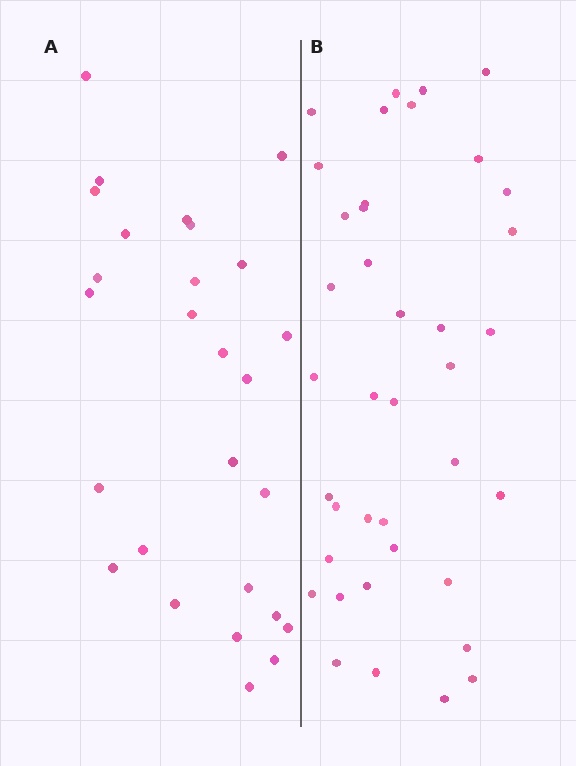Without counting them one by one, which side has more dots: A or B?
Region B (the right region) has more dots.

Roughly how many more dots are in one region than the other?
Region B has roughly 12 or so more dots than region A.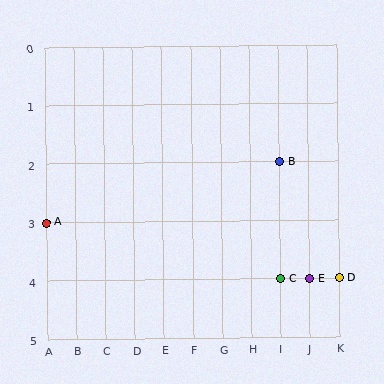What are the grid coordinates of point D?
Point D is at grid coordinates (K, 4).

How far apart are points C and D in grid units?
Points C and D are 2 columns apart.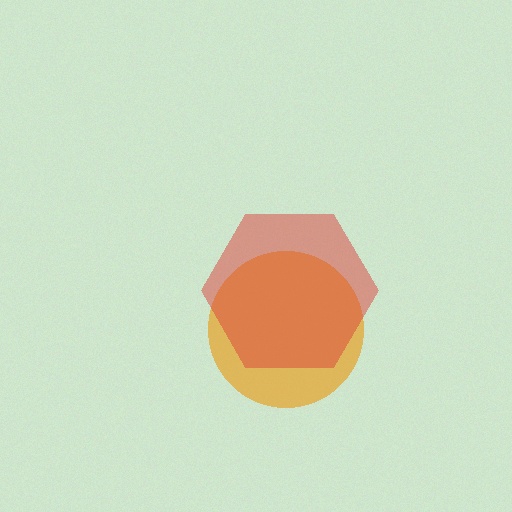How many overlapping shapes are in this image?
There are 2 overlapping shapes in the image.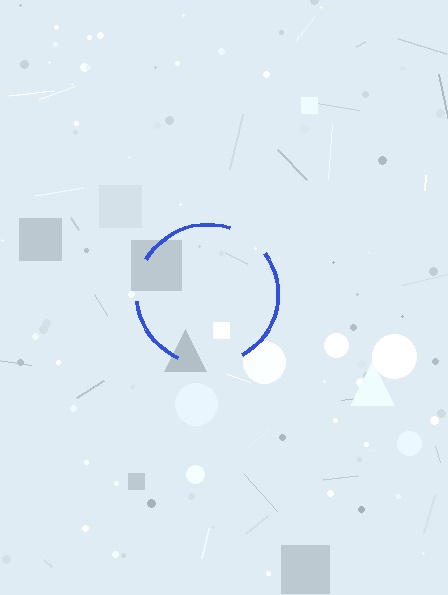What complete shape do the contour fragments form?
The contour fragments form a circle.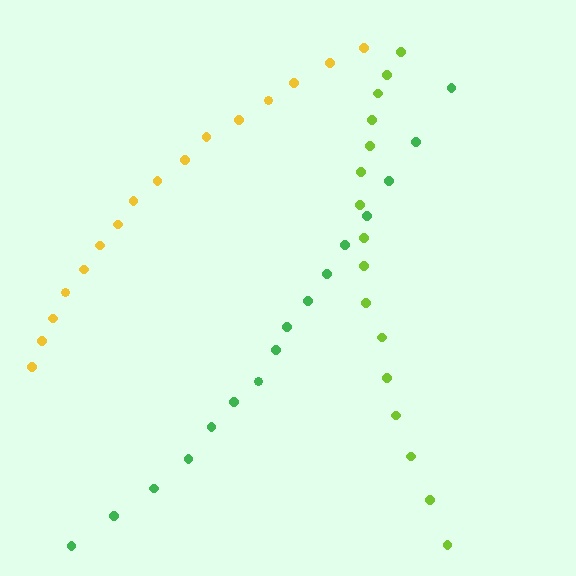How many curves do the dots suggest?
There are 3 distinct paths.